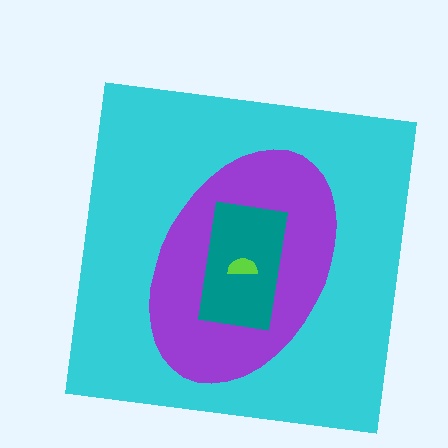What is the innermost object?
The lime semicircle.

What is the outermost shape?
The cyan square.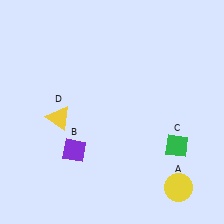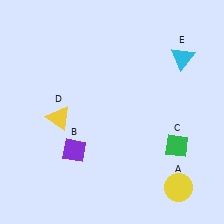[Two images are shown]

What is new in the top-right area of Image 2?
A cyan triangle (E) was added in the top-right area of Image 2.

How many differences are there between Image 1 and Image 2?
There is 1 difference between the two images.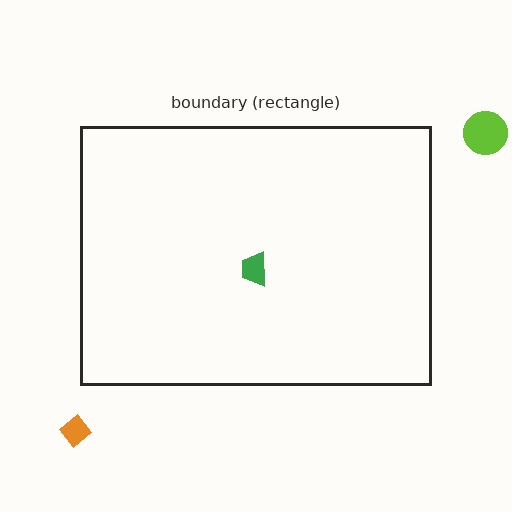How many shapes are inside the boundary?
1 inside, 2 outside.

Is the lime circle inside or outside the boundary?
Outside.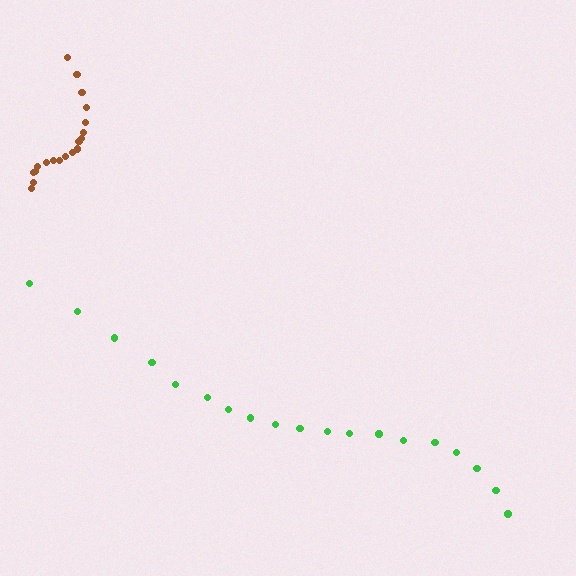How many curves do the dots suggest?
There are 2 distinct paths.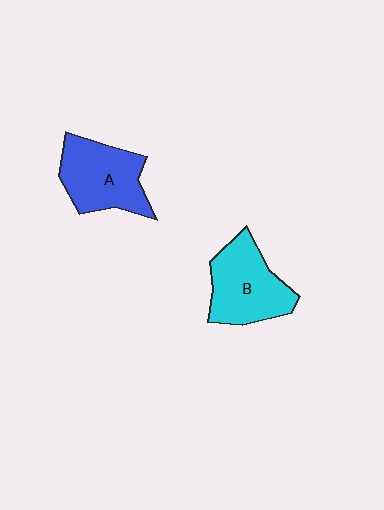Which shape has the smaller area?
Shape A (blue).